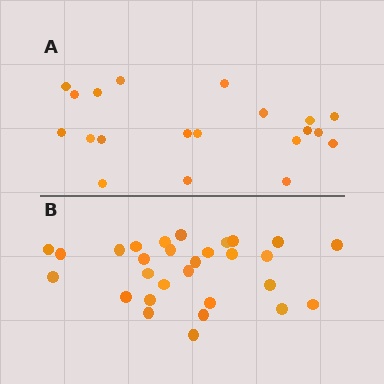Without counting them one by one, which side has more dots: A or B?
Region B (the bottom region) has more dots.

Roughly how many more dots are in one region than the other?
Region B has roughly 8 or so more dots than region A.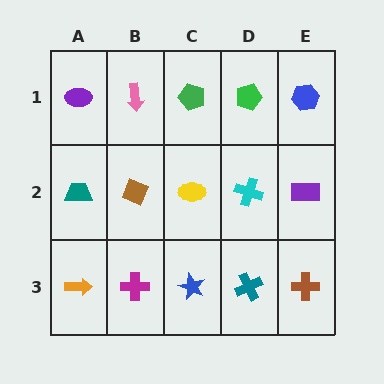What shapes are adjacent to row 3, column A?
A teal trapezoid (row 2, column A), a magenta cross (row 3, column B).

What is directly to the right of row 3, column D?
A brown cross.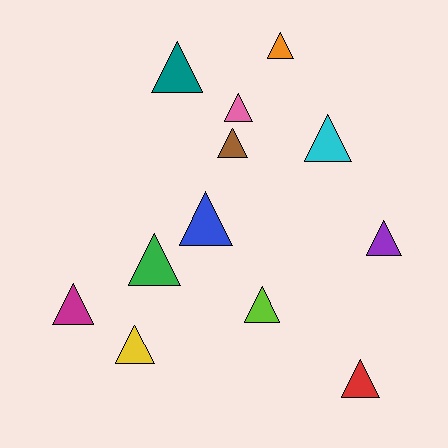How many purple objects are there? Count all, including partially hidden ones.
There is 1 purple object.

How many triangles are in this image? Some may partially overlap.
There are 12 triangles.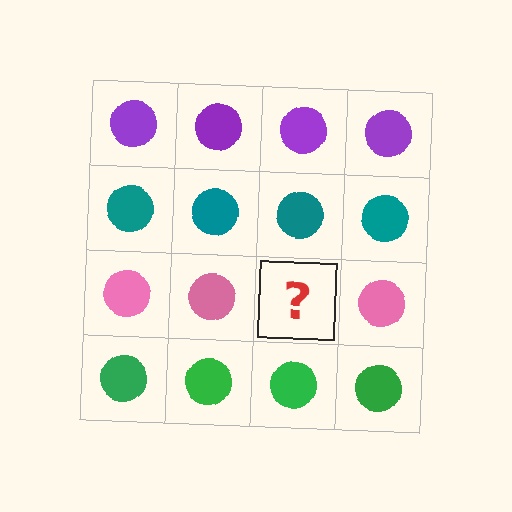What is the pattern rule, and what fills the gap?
The rule is that each row has a consistent color. The gap should be filled with a pink circle.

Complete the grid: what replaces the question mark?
The question mark should be replaced with a pink circle.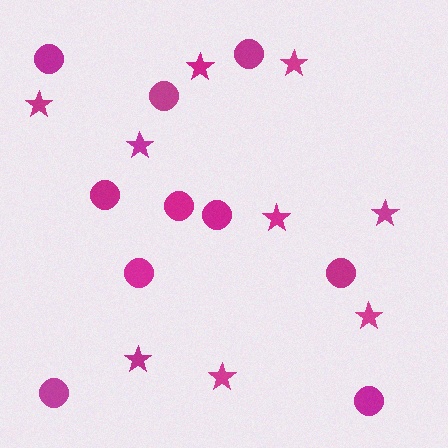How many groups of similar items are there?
There are 2 groups: one group of circles (10) and one group of stars (9).